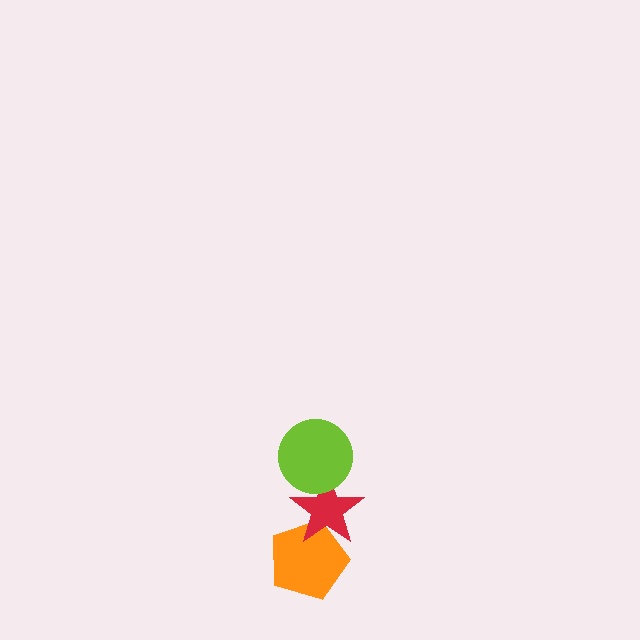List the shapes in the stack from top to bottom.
From top to bottom: the lime circle, the red star, the orange pentagon.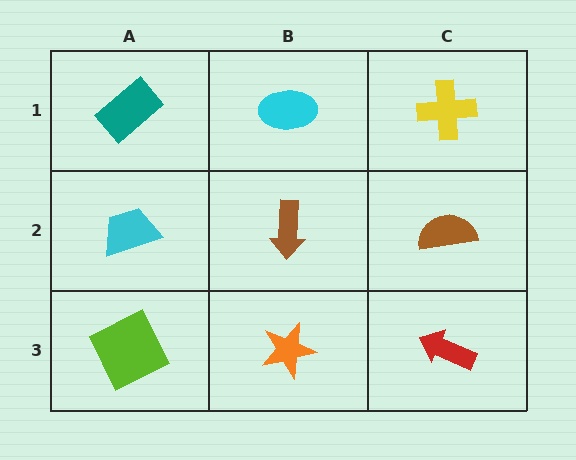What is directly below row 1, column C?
A brown semicircle.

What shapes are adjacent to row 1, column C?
A brown semicircle (row 2, column C), a cyan ellipse (row 1, column B).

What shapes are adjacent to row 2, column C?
A yellow cross (row 1, column C), a red arrow (row 3, column C), a brown arrow (row 2, column B).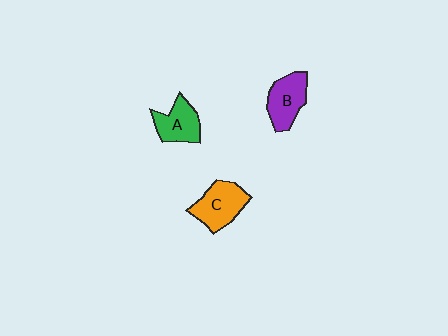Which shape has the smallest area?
Shape A (green).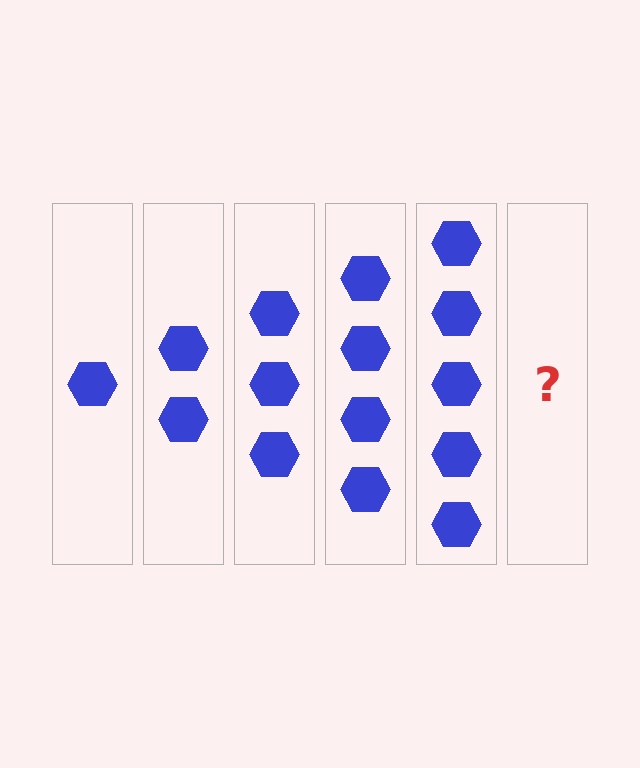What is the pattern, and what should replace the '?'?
The pattern is that each step adds one more hexagon. The '?' should be 6 hexagons.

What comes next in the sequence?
The next element should be 6 hexagons.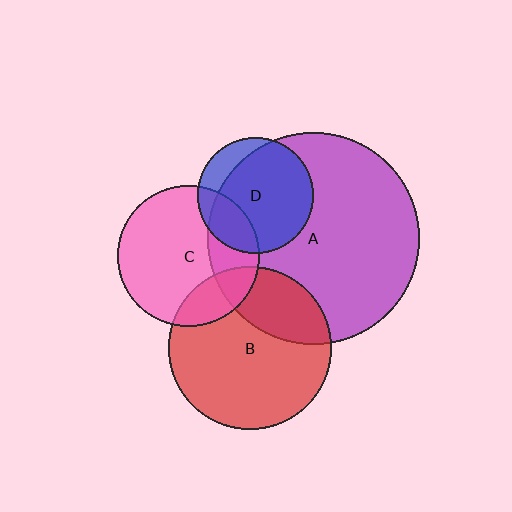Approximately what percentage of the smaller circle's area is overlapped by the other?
Approximately 30%.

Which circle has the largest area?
Circle A (purple).